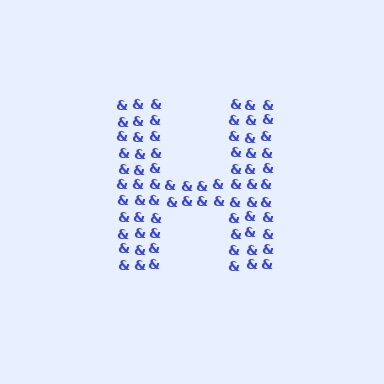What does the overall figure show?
The overall figure shows the letter H.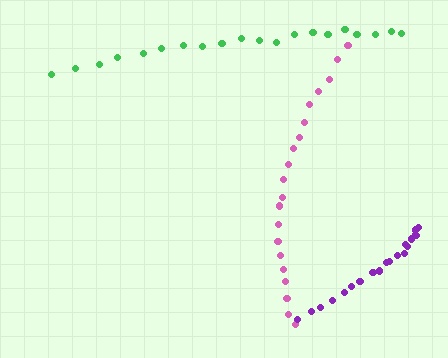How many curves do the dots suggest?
There are 3 distinct paths.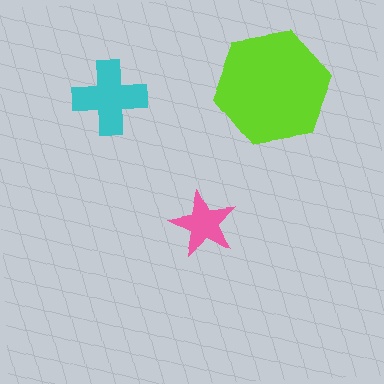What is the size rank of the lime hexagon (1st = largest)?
1st.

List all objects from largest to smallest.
The lime hexagon, the cyan cross, the pink star.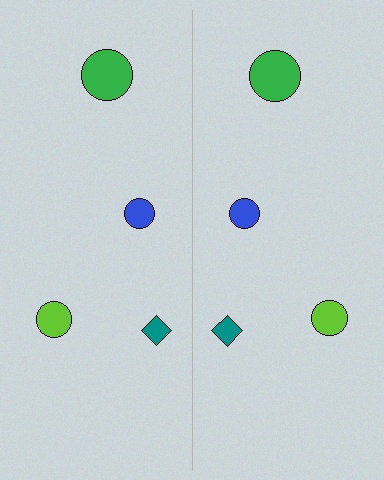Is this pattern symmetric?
Yes, this pattern has bilateral (reflection) symmetry.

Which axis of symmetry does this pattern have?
The pattern has a vertical axis of symmetry running through the center of the image.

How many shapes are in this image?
There are 8 shapes in this image.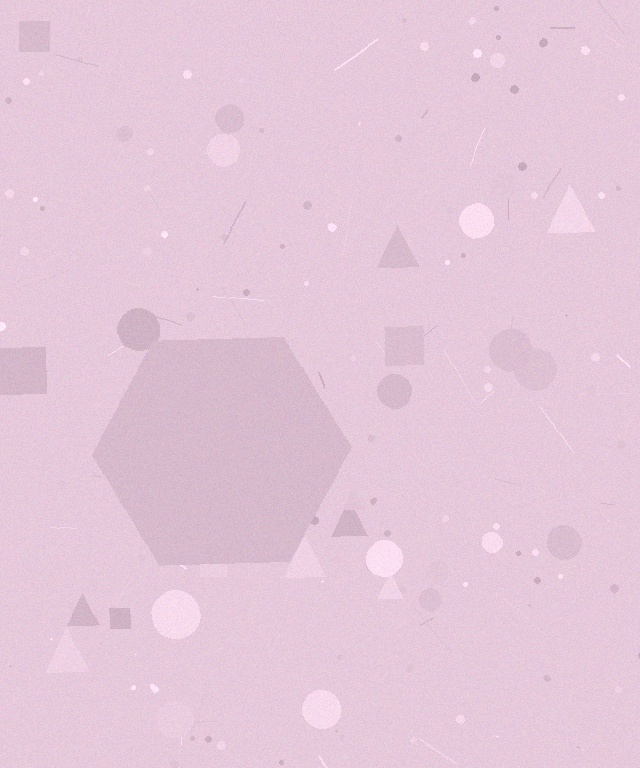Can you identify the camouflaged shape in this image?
The camouflaged shape is a hexagon.